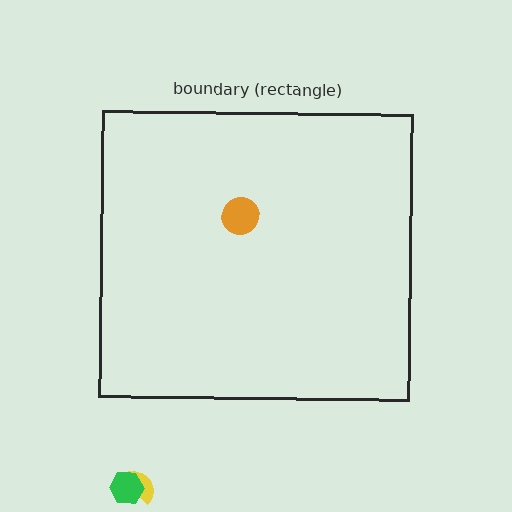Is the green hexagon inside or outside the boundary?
Outside.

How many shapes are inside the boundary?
1 inside, 2 outside.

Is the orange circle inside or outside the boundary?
Inside.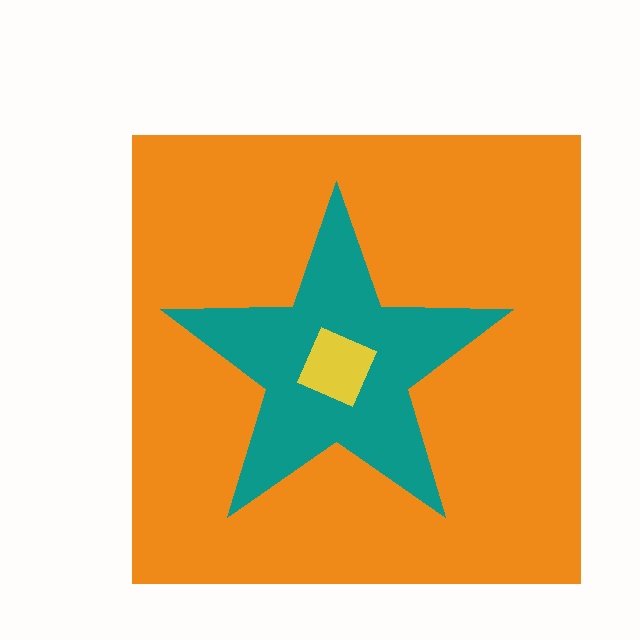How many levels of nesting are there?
3.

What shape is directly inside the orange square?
The teal star.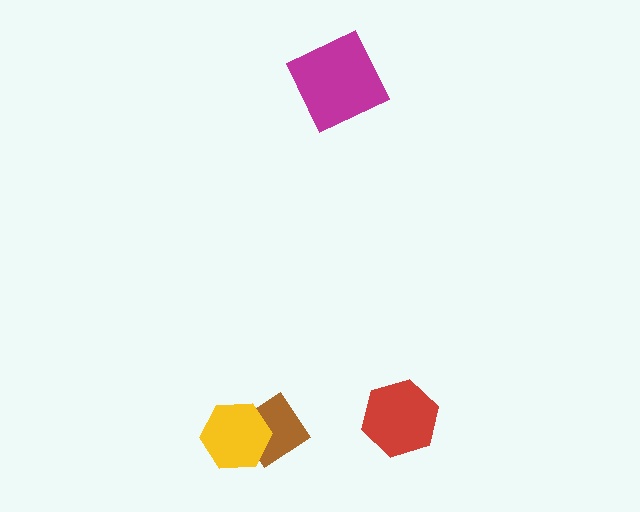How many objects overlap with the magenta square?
0 objects overlap with the magenta square.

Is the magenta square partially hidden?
No, no other shape covers it.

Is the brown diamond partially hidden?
Yes, it is partially covered by another shape.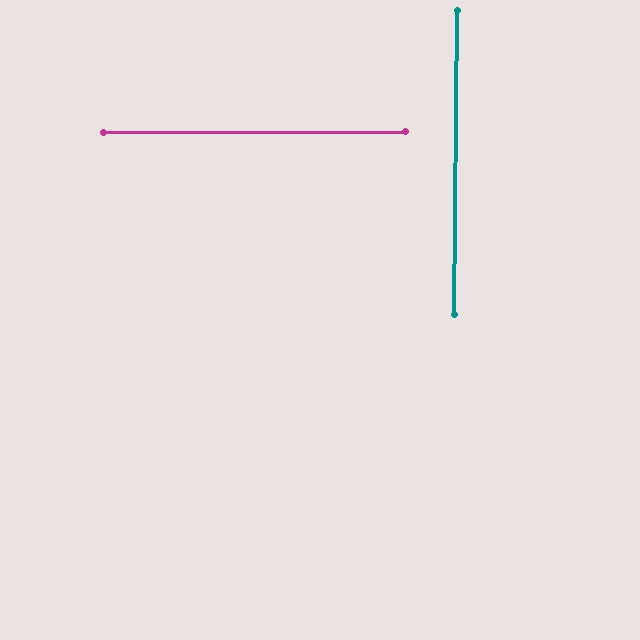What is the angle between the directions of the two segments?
Approximately 89 degrees.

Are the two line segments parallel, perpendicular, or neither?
Perpendicular — they meet at approximately 89°.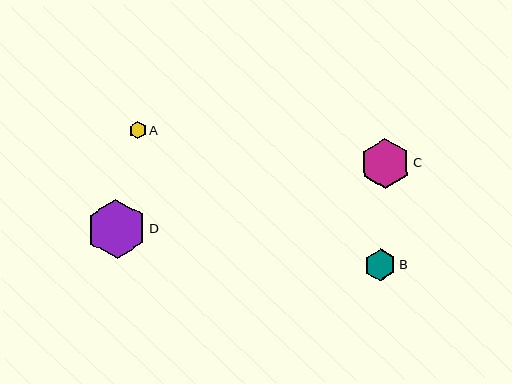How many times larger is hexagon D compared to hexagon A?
Hexagon D is approximately 3.4 times the size of hexagon A.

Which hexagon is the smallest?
Hexagon A is the smallest with a size of approximately 17 pixels.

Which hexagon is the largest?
Hexagon D is the largest with a size of approximately 59 pixels.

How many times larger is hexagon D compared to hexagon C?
Hexagon D is approximately 1.2 times the size of hexagon C.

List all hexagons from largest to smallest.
From largest to smallest: D, C, B, A.